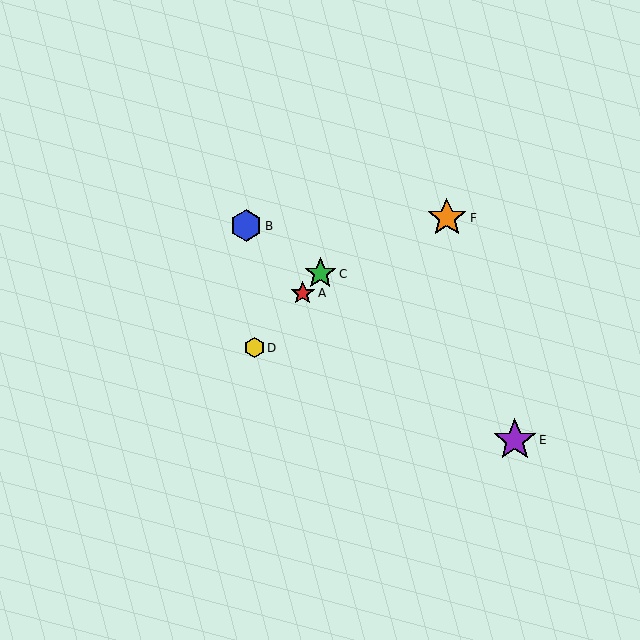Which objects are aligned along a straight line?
Objects A, C, D are aligned along a straight line.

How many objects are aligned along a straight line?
3 objects (A, C, D) are aligned along a straight line.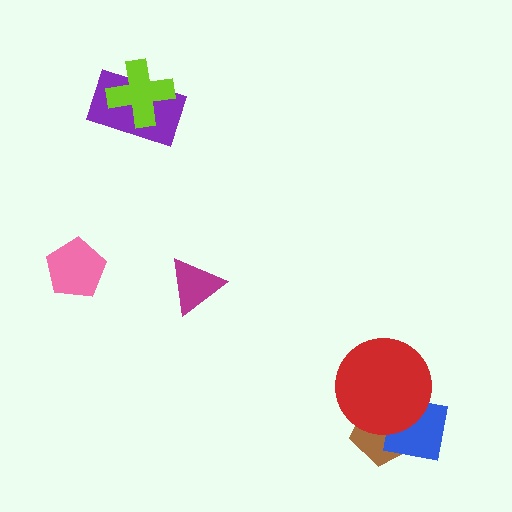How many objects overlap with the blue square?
2 objects overlap with the blue square.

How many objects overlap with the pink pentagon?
0 objects overlap with the pink pentagon.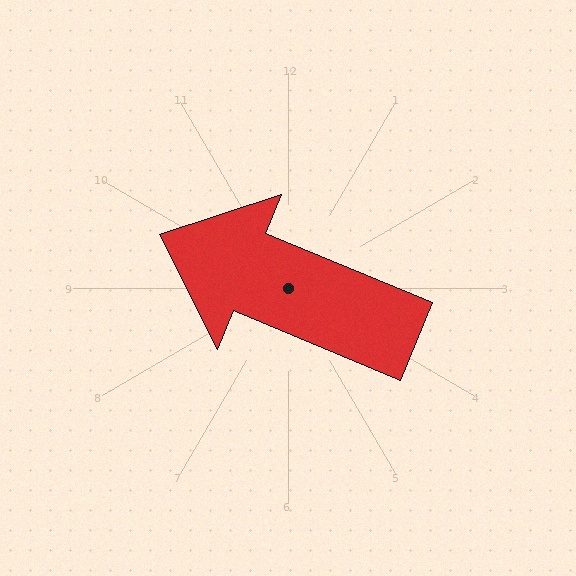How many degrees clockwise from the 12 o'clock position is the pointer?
Approximately 293 degrees.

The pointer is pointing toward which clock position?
Roughly 10 o'clock.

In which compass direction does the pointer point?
Northwest.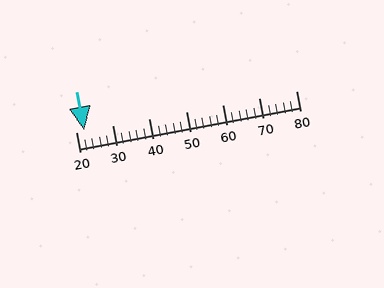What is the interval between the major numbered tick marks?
The major tick marks are spaced 10 units apart.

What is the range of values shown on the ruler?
The ruler shows values from 20 to 80.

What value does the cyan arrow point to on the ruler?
The cyan arrow points to approximately 22.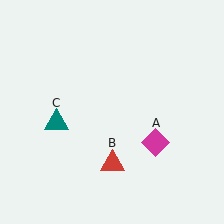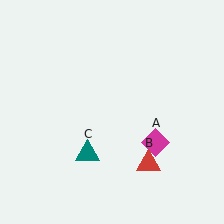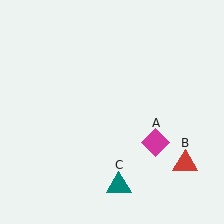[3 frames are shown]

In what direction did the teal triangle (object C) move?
The teal triangle (object C) moved down and to the right.